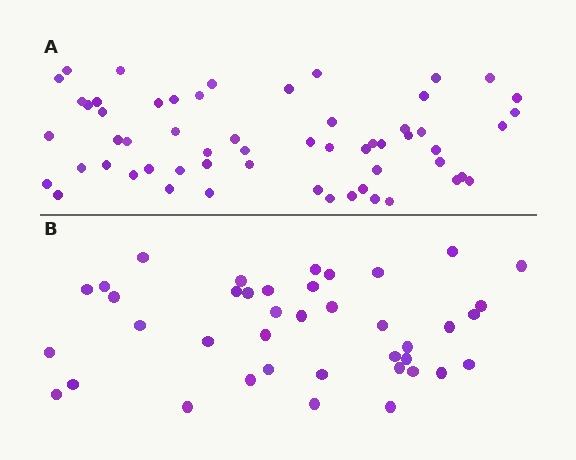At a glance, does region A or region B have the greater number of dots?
Region A (the top region) has more dots.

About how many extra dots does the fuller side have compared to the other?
Region A has approximately 20 more dots than region B.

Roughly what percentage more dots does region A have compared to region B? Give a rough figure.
About 45% more.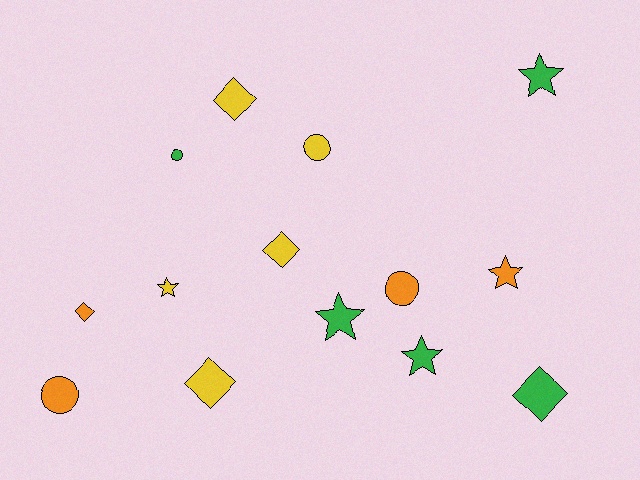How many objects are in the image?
There are 14 objects.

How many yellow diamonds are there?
There are 3 yellow diamonds.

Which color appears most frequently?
Yellow, with 5 objects.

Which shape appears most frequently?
Star, with 5 objects.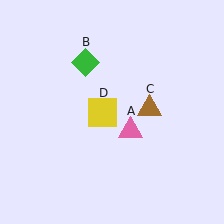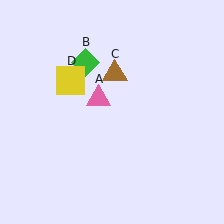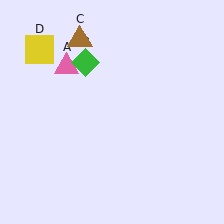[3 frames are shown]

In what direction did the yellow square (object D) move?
The yellow square (object D) moved up and to the left.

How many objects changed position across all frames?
3 objects changed position: pink triangle (object A), brown triangle (object C), yellow square (object D).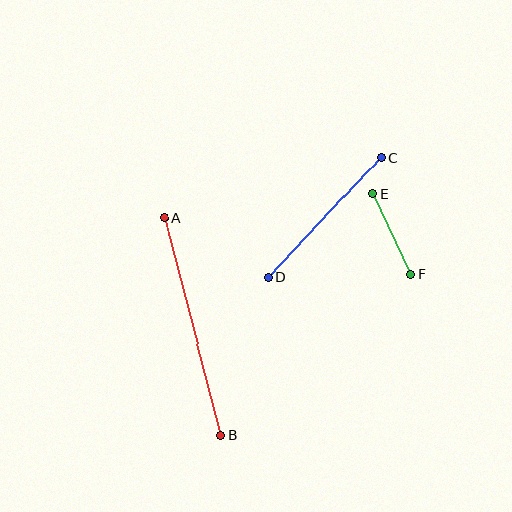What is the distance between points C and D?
The distance is approximately 164 pixels.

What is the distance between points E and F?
The distance is approximately 89 pixels.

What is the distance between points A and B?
The distance is approximately 224 pixels.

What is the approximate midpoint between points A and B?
The midpoint is at approximately (193, 326) pixels.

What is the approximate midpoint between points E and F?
The midpoint is at approximately (392, 234) pixels.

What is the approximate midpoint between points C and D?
The midpoint is at approximately (325, 217) pixels.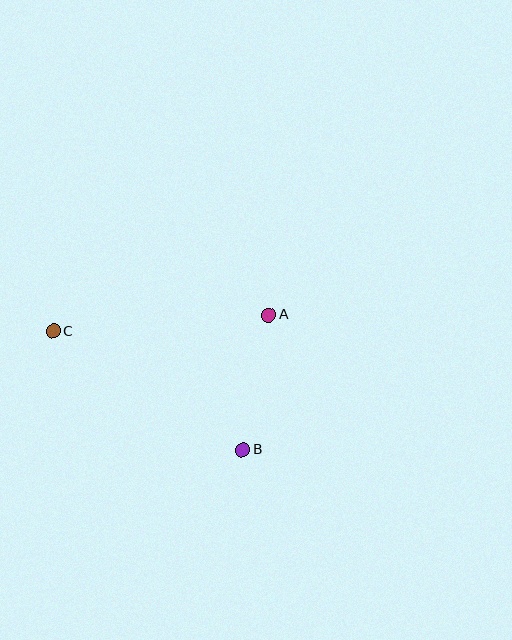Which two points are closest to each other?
Points A and B are closest to each other.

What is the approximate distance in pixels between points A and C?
The distance between A and C is approximately 215 pixels.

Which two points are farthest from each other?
Points B and C are farthest from each other.